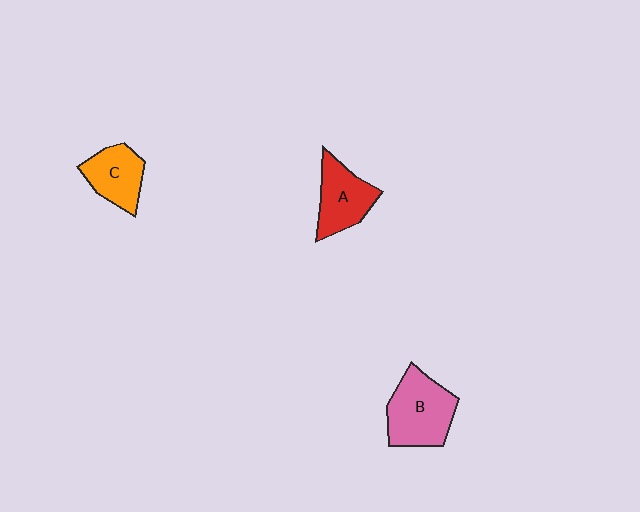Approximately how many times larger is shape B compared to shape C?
Approximately 1.4 times.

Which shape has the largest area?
Shape B (pink).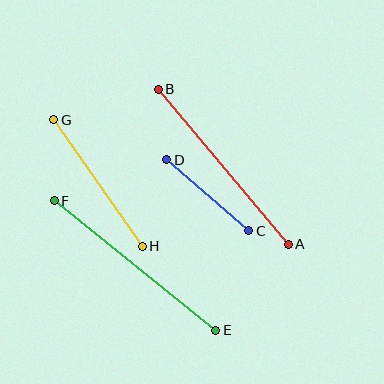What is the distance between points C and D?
The distance is approximately 108 pixels.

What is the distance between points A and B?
The distance is approximately 202 pixels.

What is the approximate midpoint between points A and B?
The midpoint is at approximately (223, 167) pixels.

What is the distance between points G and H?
The distance is approximately 154 pixels.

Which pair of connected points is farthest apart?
Points E and F are farthest apart.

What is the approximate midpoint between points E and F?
The midpoint is at approximately (135, 265) pixels.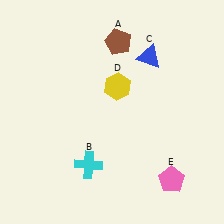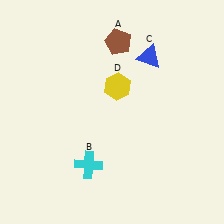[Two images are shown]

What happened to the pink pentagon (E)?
The pink pentagon (E) was removed in Image 2. It was in the bottom-right area of Image 1.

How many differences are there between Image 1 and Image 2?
There is 1 difference between the two images.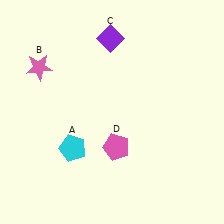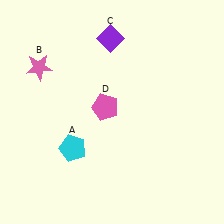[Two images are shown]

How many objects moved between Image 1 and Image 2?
1 object moved between the two images.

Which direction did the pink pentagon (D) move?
The pink pentagon (D) moved up.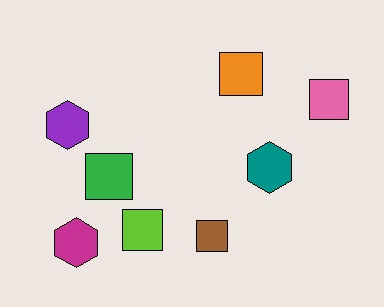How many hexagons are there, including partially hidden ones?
There are 3 hexagons.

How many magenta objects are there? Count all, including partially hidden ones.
There is 1 magenta object.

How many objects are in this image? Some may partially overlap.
There are 8 objects.